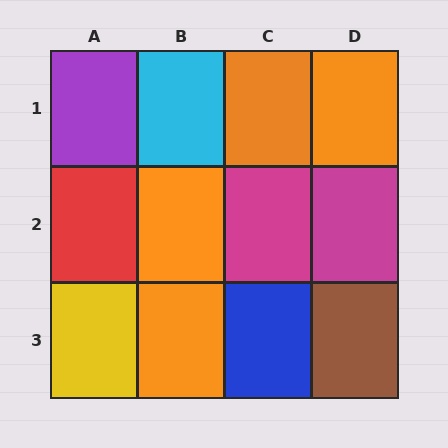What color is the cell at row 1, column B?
Cyan.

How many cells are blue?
1 cell is blue.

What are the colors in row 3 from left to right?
Yellow, orange, blue, brown.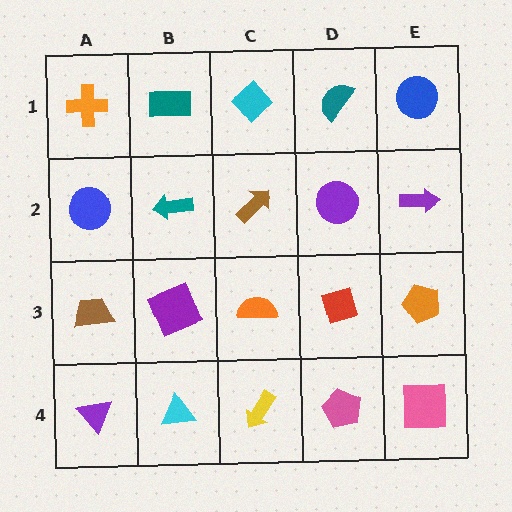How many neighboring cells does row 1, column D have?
3.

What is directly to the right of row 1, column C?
A teal semicircle.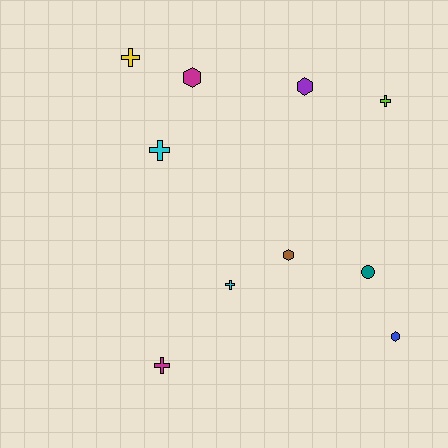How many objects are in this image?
There are 10 objects.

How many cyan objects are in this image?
There are 2 cyan objects.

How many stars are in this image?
There are no stars.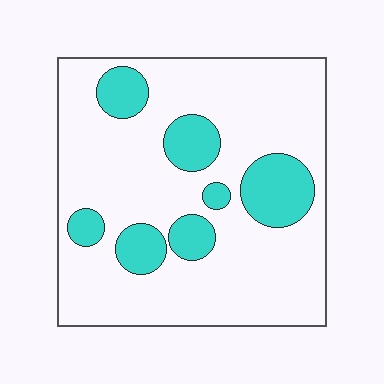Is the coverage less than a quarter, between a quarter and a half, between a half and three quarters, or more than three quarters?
Less than a quarter.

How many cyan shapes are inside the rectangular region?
7.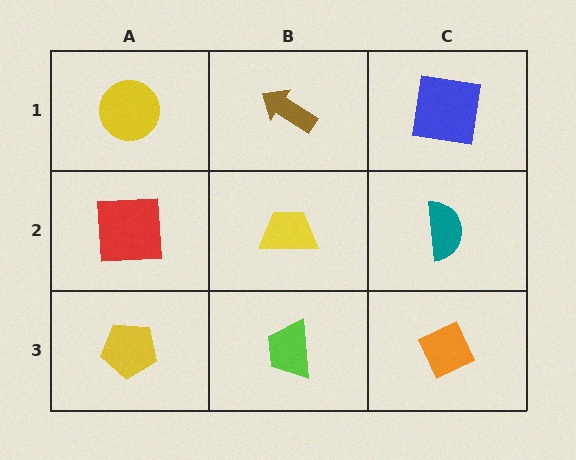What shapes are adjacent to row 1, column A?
A red square (row 2, column A), a brown arrow (row 1, column B).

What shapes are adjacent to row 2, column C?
A blue square (row 1, column C), an orange diamond (row 3, column C), a yellow trapezoid (row 2, column B).